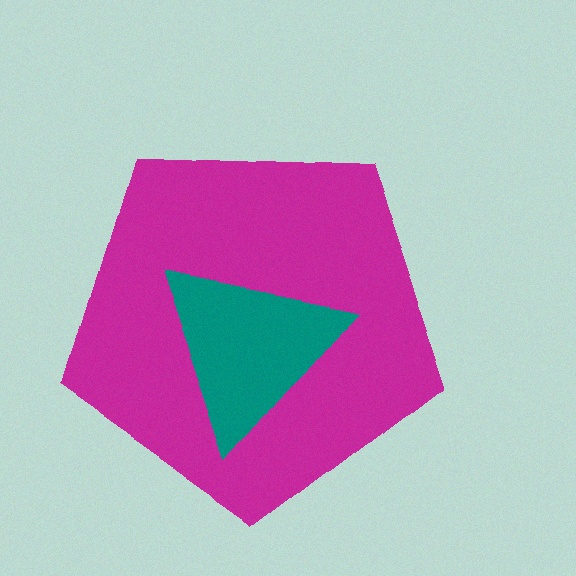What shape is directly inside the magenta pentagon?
The teal triangle.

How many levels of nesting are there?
2.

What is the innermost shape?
The teal triangle.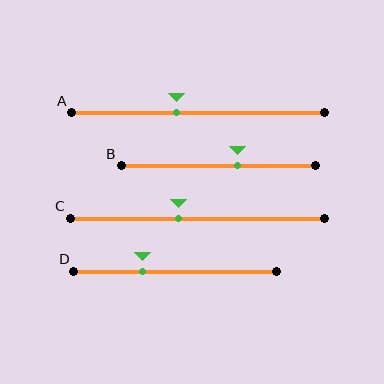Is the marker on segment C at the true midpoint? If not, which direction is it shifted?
No, the marker on segment C is shifted to the left by about 7% of the segment length.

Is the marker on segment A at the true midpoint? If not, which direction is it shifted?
No, the marker on segment A is shifted to the left by about 9% of the segment length.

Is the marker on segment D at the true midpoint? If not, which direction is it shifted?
No, the marker on segment D is shifted to the left by about 16% of the segment length.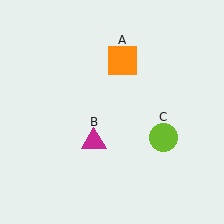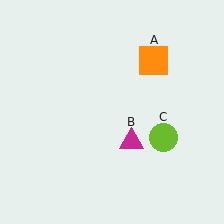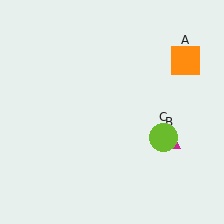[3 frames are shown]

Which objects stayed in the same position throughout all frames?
Lime circle (object C) remained stationary.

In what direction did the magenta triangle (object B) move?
The magenta triangle (object B) moved right.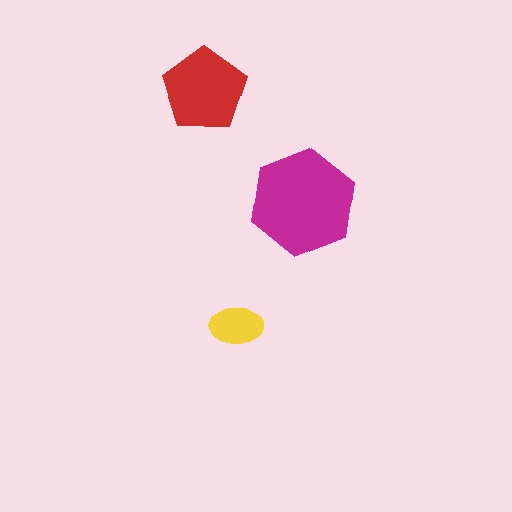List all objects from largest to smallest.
The magenta hexagon, the red pentagon, the yellow ellipse.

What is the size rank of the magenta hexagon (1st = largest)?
1st.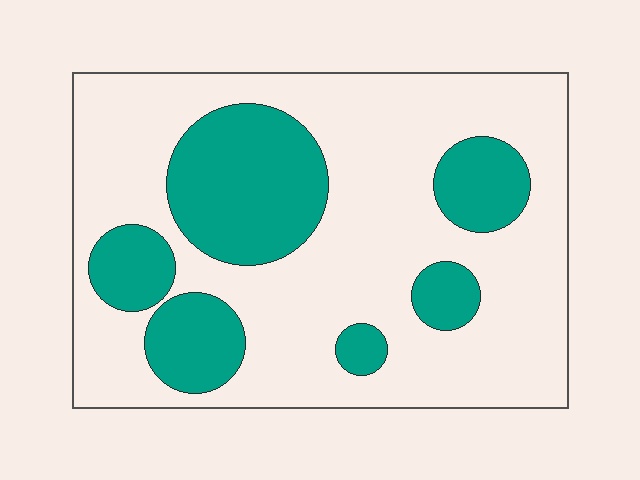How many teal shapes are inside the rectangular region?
6.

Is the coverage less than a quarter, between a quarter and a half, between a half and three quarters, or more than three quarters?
Between a quarter and a half.